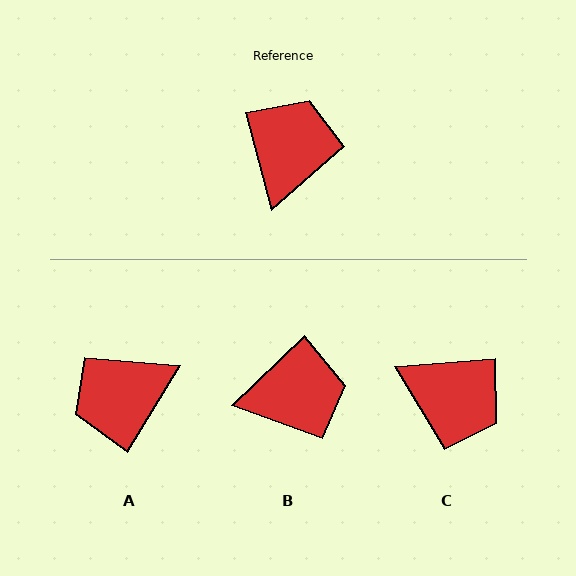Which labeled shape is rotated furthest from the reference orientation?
A, about 134 degrees away.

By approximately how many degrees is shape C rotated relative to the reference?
Approximately 100 degrees clockwise.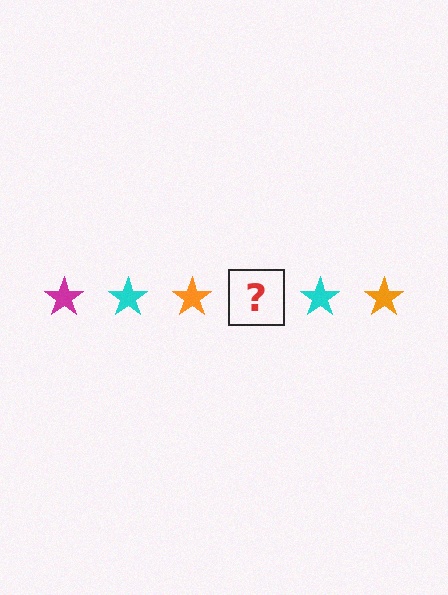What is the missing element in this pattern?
The missing element is a magenta star.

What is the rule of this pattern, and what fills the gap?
The rule is that the pattern cycles through magenta, cyan, orange stars. The gap should be filled with a magenta star.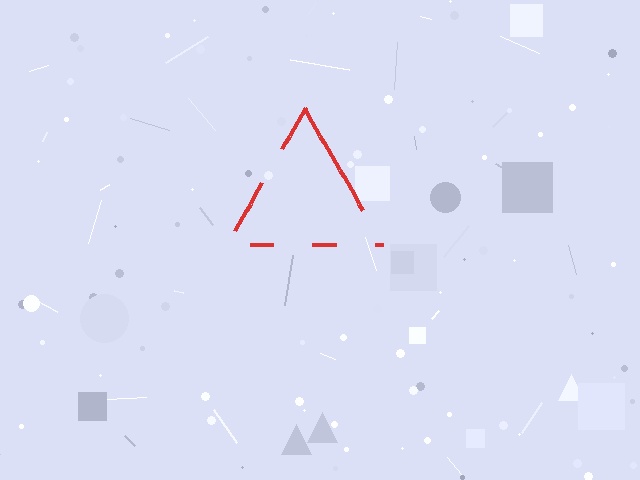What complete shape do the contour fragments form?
The contour fragments form a triangle.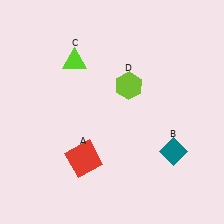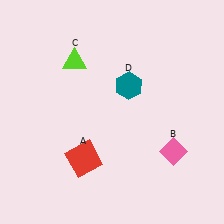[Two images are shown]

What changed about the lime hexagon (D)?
In Image 1, D is lime. In Image 2, it changed to teal.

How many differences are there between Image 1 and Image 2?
There are 2 differences between the two images.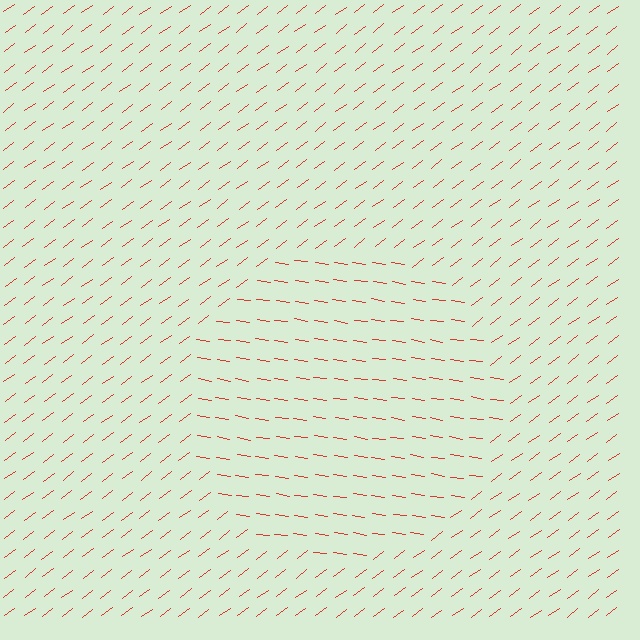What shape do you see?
I see a circle.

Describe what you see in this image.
The image is filled with small red line segments. A circle region in the image has lines oriented differently from the surrounding lines, creating a visible texture boundary.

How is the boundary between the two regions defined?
The boundary is defined purely by a change in line orientation (approximately 45 degrees difference). All lines are the same color and thickness.